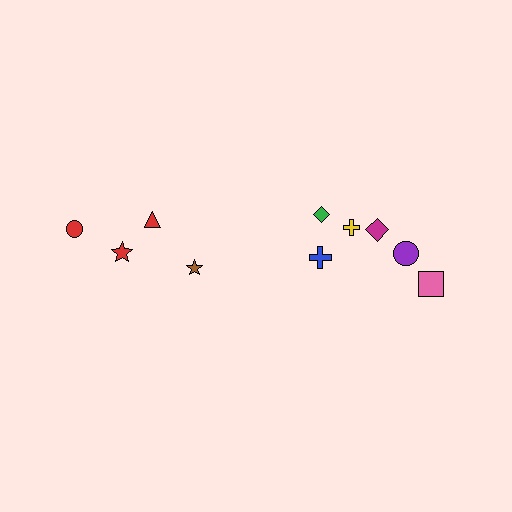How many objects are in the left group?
There are 4 objects.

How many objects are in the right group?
There are 6 objects.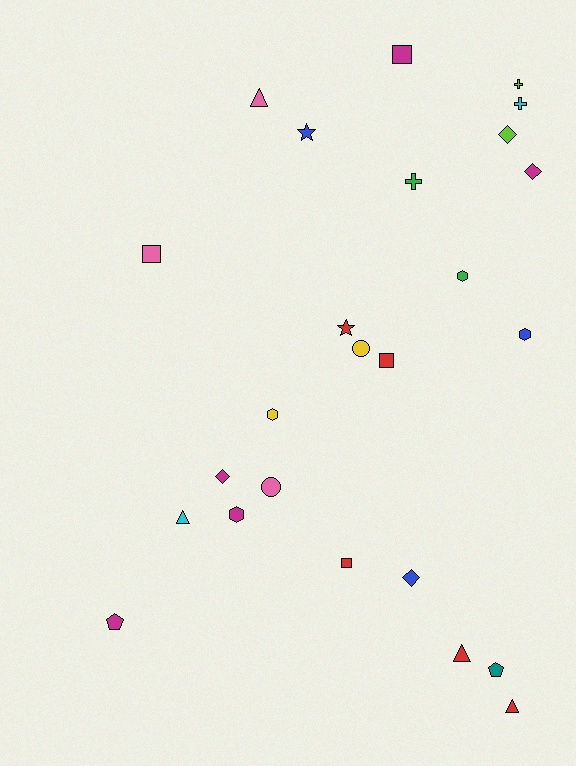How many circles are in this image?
There are 2 circles.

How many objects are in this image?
There are 25 objects.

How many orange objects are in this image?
There are no orange objects.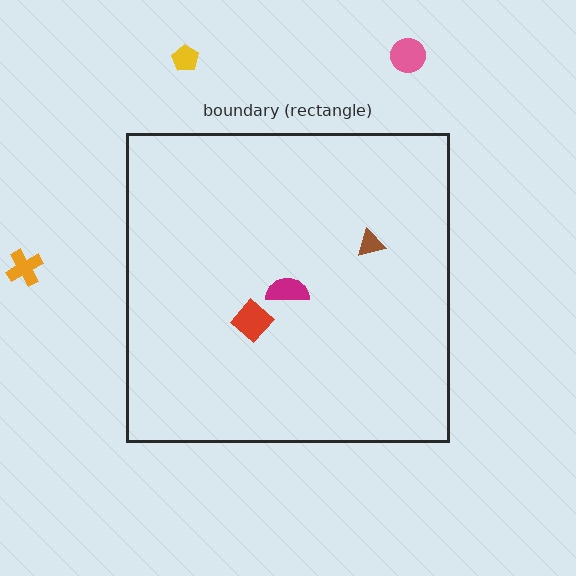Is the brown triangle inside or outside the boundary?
Inside.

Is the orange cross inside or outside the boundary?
Outside.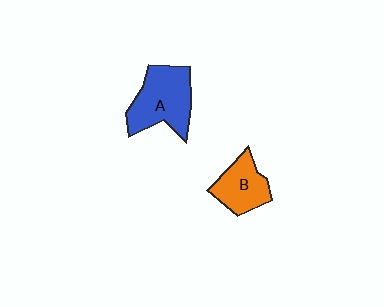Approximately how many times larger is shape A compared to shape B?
Approximately 1.5 times.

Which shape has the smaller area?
Shape B (orange).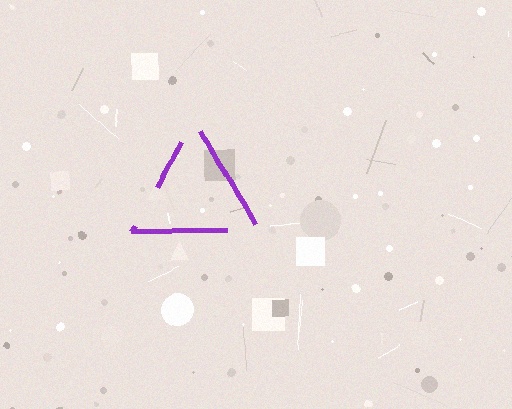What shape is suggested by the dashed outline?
The dashed outline suggests a triangle.